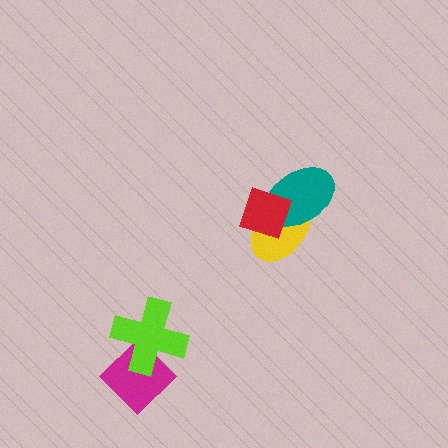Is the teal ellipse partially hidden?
Yes, it is partially covered by another shape.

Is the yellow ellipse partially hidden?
Yes, it is partially covered by another shape.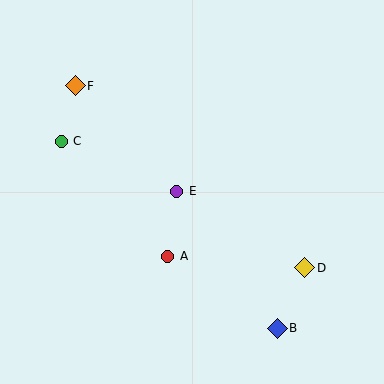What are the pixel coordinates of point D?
Point D is at (305, 268).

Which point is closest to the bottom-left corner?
Point A is closest to the bottom-left corner.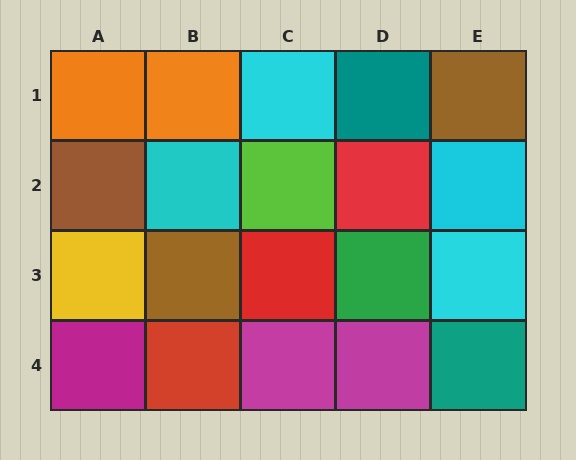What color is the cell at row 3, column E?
Cyan.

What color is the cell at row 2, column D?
Red.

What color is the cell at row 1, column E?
Brown.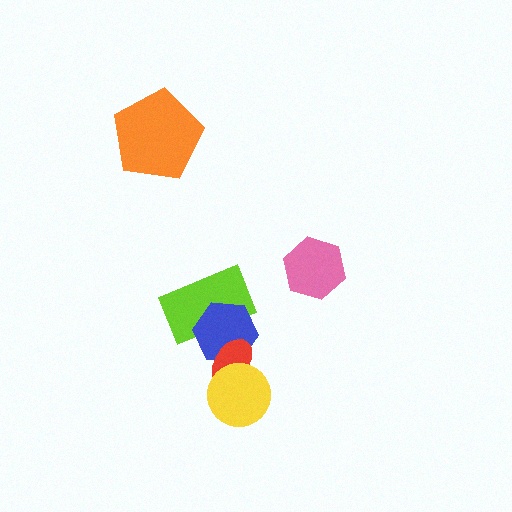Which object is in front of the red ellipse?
The yellow circle is in front of the red ellipse.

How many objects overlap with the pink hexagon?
0 objects overlap with the pink hexagon.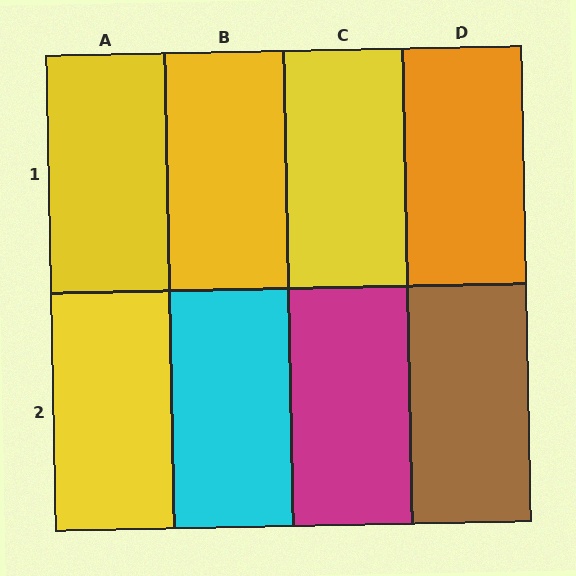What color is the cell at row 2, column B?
Cyan.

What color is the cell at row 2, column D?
Brown.